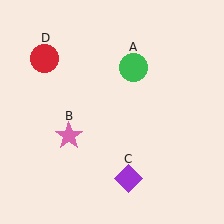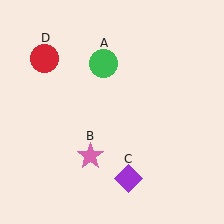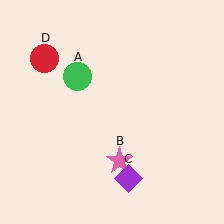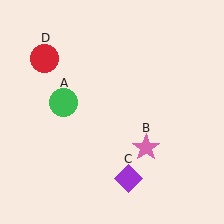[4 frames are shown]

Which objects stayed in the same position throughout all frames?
Purple diamond (object C) and red circle (object D) remained stationary.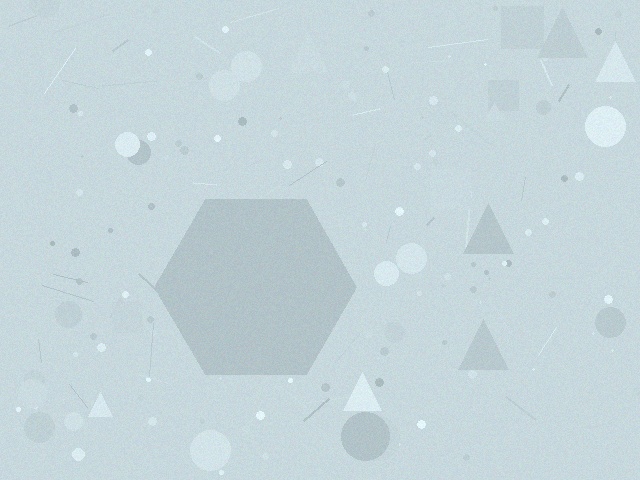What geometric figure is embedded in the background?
A hexagon is embedded in the background.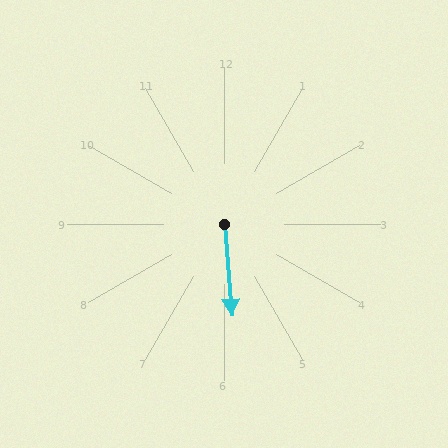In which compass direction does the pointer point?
South.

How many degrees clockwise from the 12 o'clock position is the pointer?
Approximately 175 degrees.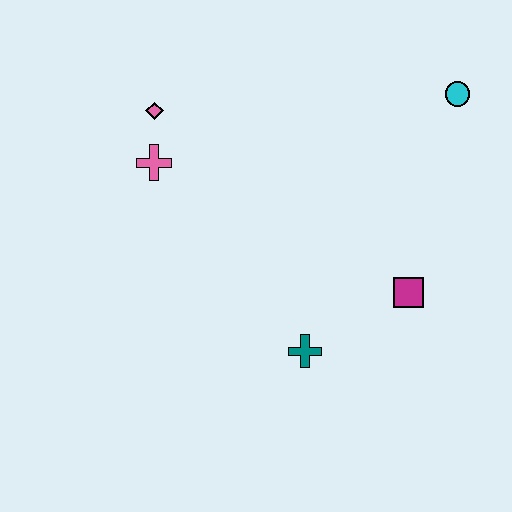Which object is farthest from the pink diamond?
The magenta square is farthest from the pink diamond.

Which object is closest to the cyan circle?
The magenta square is closest to the cyan circle.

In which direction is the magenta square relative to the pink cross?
The magenta square is to the right of the pink cross.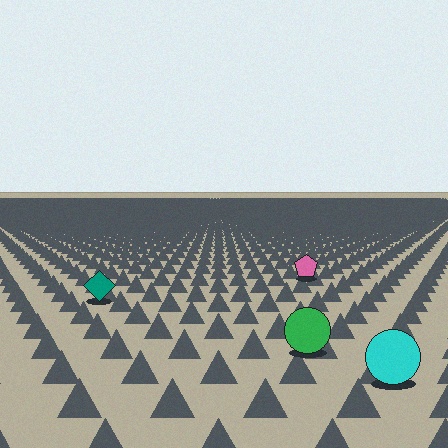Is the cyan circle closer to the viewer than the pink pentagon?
Yes. The cyan circle is closer — you can tell from the texture gradient: the ground texture is coarser near it.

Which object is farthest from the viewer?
The pink pentagon is farthest from the viewer. It appears smaller and the ground texture around it is denser.